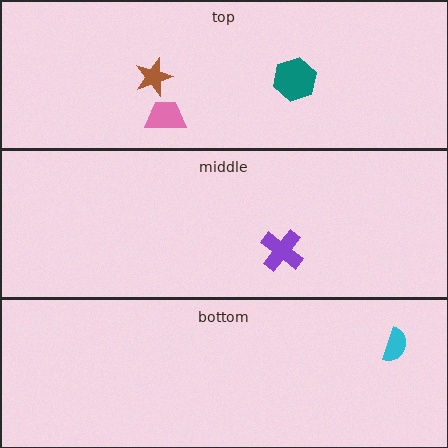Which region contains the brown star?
The top region.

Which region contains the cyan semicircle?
The bottom region.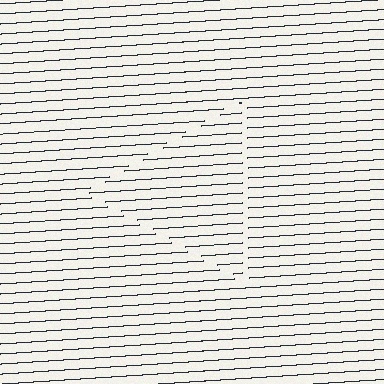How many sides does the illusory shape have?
3 sides — the line-ends trace a triangle.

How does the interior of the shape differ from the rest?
The interior of the shape contains the same grating, shifted by half a period — the contour is defined by the phase discontinuity where line-ends from the inner and outer gratings abut.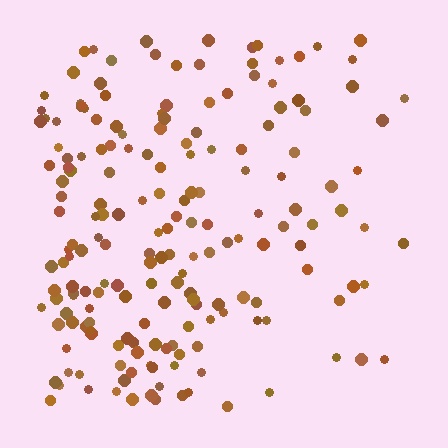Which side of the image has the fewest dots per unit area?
The right.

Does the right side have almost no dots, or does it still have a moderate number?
Still a moderate number, just noticeably fewer than the left.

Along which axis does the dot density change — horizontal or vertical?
Horizontal.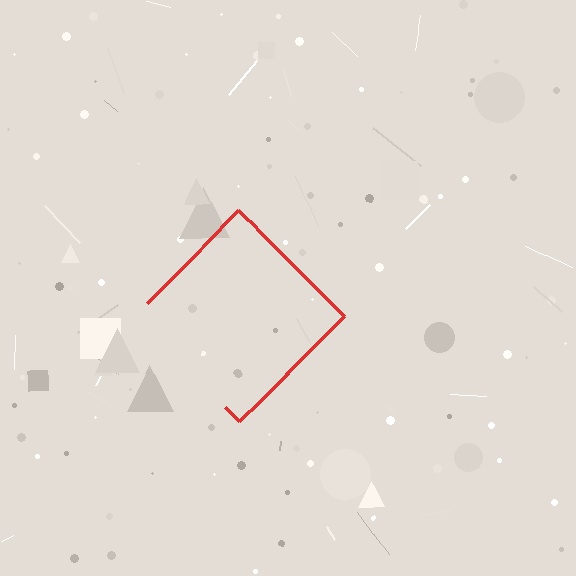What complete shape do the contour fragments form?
The contour fragments form a diamond.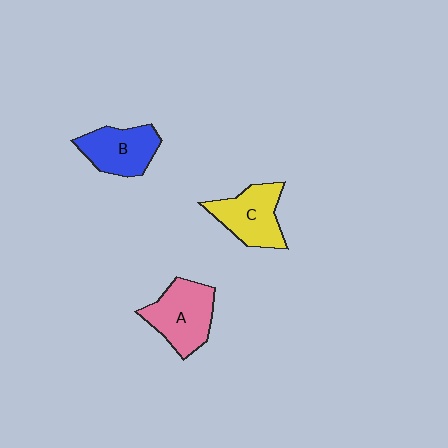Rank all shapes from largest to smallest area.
From largest to smallest: A (pink), C (yellow), B (blue).